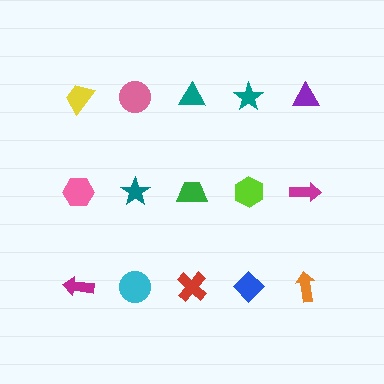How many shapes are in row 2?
5 shapes.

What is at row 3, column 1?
A magenta arrow.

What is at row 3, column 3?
A red cross.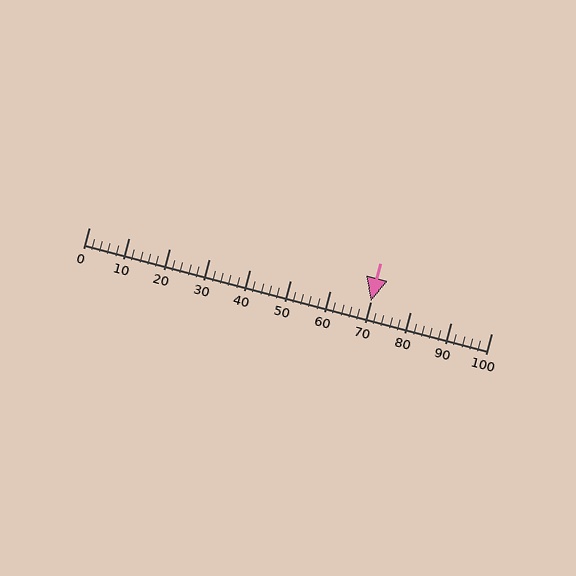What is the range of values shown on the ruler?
The ruler shows values from 0 to 100.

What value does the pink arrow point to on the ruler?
The pink arrow points to approximately 70.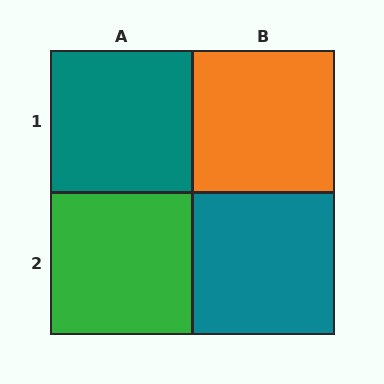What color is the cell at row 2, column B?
Teal.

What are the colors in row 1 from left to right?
Teal, orange.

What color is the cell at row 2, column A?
Green.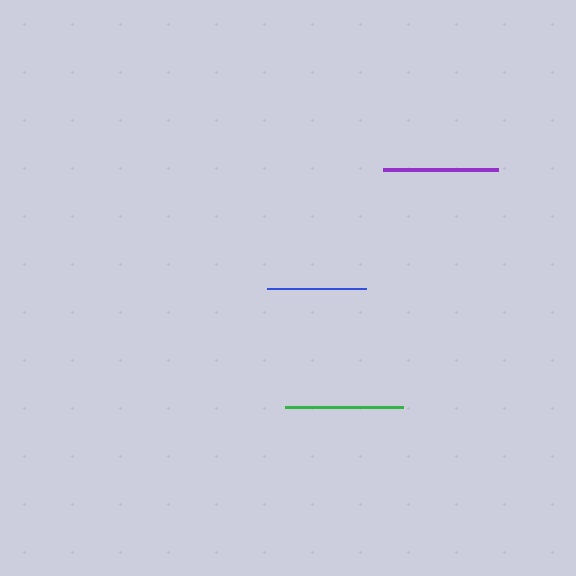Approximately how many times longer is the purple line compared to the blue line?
The purple line is approximately 1.2 times the length of the blue line.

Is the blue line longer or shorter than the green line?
The green line is longer than the blue line.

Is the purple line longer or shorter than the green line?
The green line is longer than the purple line.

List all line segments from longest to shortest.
From longest to shortest: green, purple, blue.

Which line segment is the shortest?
The blue line is the shortest at approximately 99 pixels.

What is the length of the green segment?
The green segment is approximately 118 pixels long.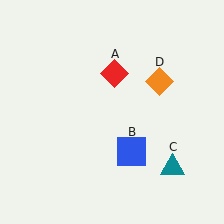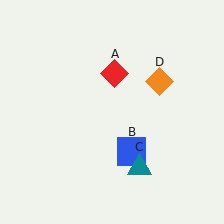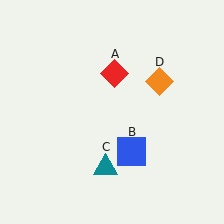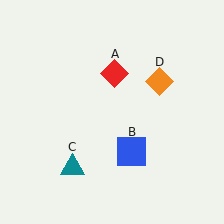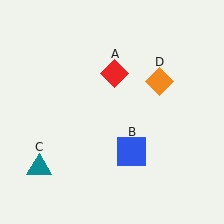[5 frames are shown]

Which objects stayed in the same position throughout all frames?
Red diamond (object A) and blue square (object B) and orange diamond (object D) remained stationary.